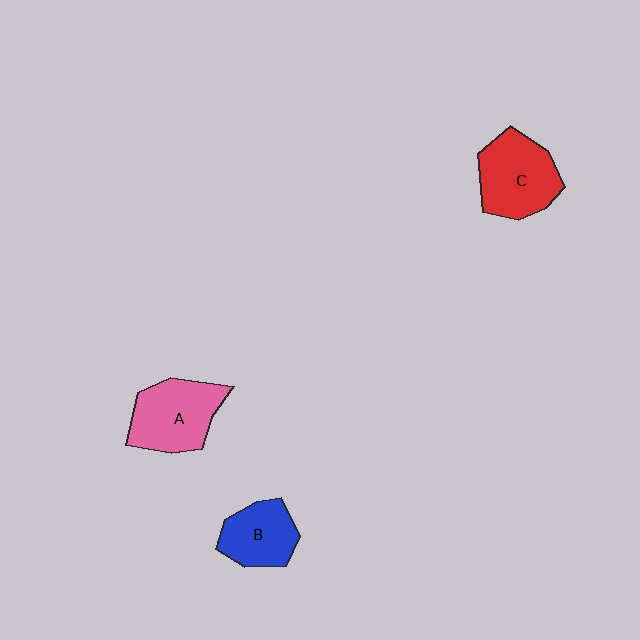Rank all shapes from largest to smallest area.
From largest to smallest: C (red), A (pink), B (blue).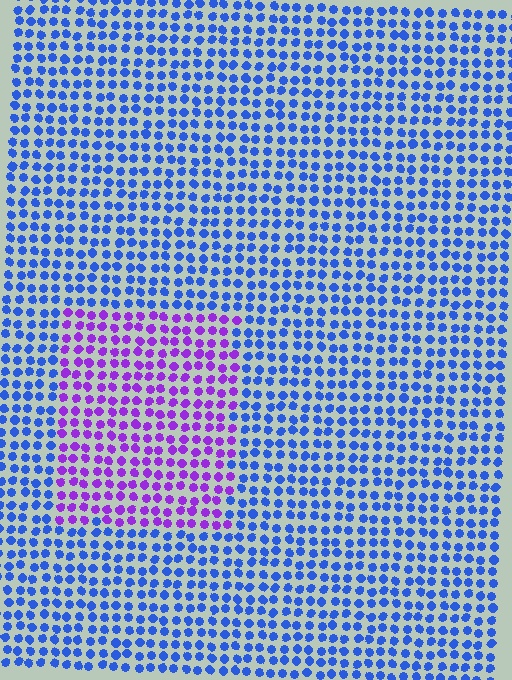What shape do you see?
I see a rectangle.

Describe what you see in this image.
The image is filled with small blue elements in a uniform arrangement. A rectangle-shaped region is visible where the elements are tinted to a slightly different hue, forming a subtle color boundary.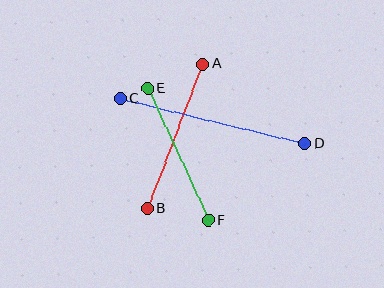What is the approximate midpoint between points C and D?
The midpoint is at approximately (212, 121) pixels.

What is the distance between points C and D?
The distance is approximately 190 pixels.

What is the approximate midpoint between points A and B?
The midpoint is at approximately (175, 136) pixels.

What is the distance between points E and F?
The distance is approximately 145 pixels.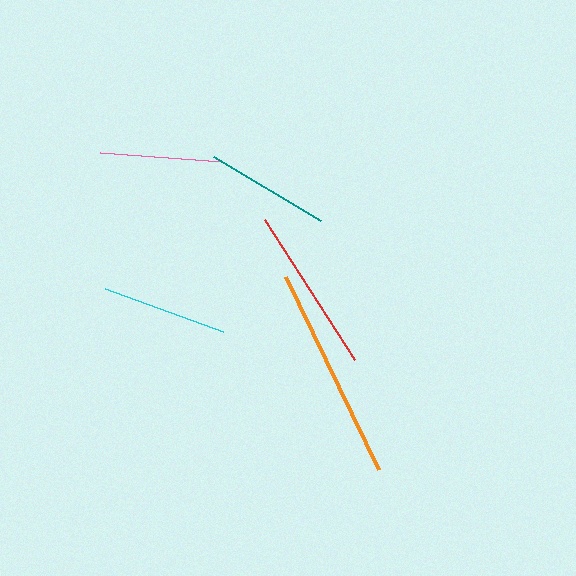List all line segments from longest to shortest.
From longest to shortest: orange, red, cyan, teal, pink.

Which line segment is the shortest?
The pink line is the shortest at approximately 122 pixels.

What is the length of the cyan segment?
The cyan segment is approximately 125 pixels long.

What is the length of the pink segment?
The pink segment is approximately 122 pixels long.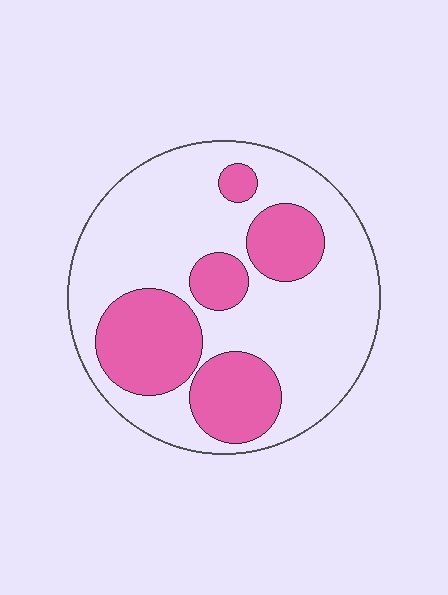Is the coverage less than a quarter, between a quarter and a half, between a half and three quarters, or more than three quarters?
Between a quarter and a half.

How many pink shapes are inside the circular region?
5.